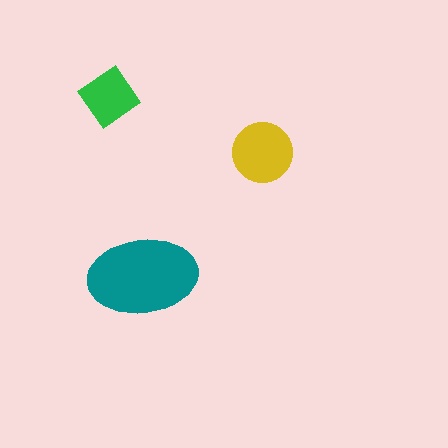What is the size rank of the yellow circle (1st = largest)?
2nd.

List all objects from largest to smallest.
The teal ellipse, the yellow circle, the green diamond.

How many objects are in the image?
There are 3 objects in the image.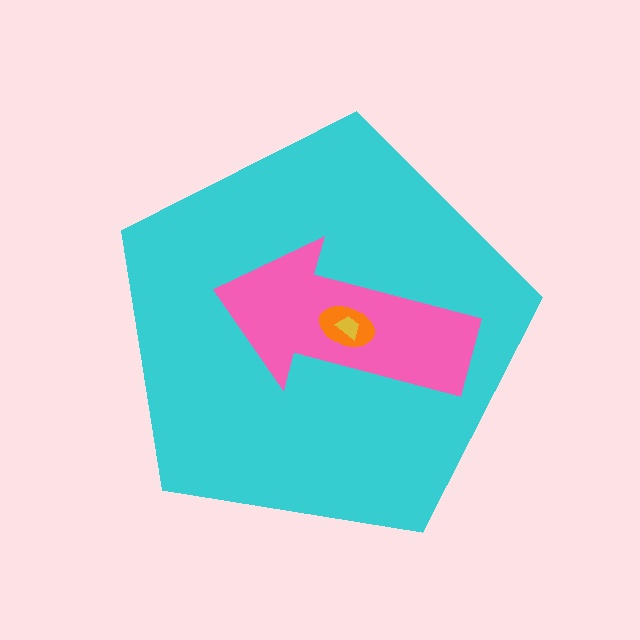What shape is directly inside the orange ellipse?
The yellow trapezoid.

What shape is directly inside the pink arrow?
The orange ellipse.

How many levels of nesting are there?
4.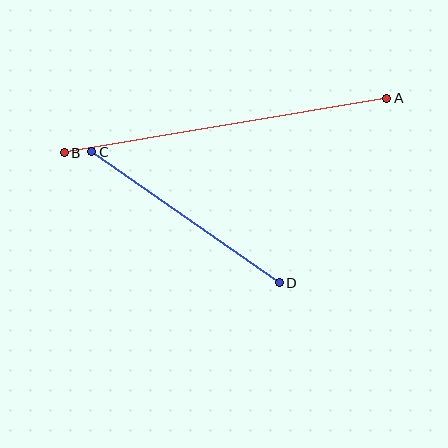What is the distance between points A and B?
The distance is approximately 327 pixels.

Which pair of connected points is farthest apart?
Points A and B are farthest apart.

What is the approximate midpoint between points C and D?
The midpoint is at approximately (185, 217) pixels.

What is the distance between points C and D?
The distance is approximately 229 pixels.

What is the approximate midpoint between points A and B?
The midpoint is at approximately (225, 125) pixels.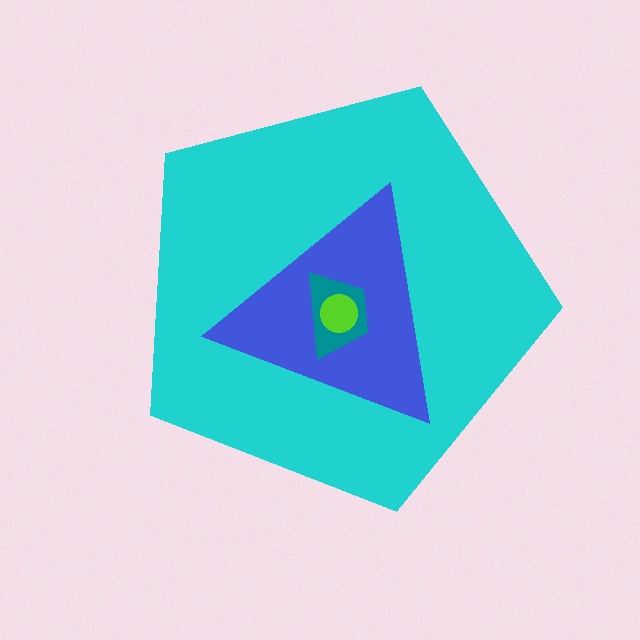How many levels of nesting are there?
4.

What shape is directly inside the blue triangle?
The teal trapezoid.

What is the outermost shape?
The cyan pentagon.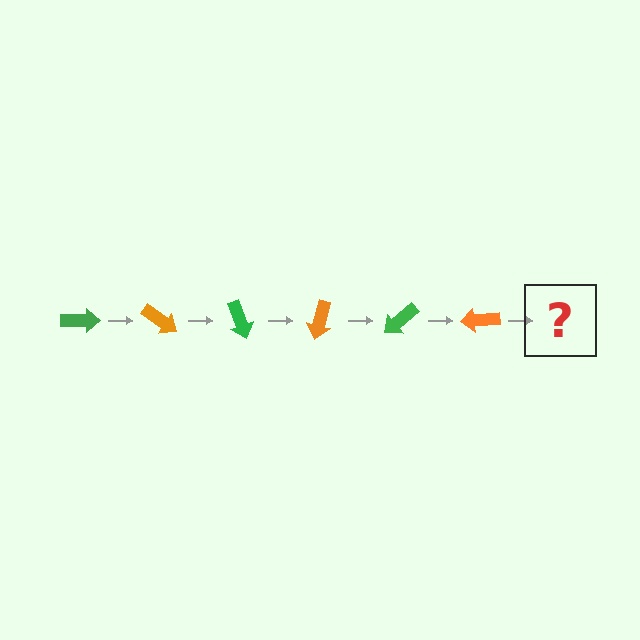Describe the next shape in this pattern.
It should be a green arrow, rotated 210 degrees from the start.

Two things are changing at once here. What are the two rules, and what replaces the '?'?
The two rules are that it rotates 35 degrees each step and the color cycles through green and orange. The '?' should be a green arrow, rotated 210 degrees from the start.